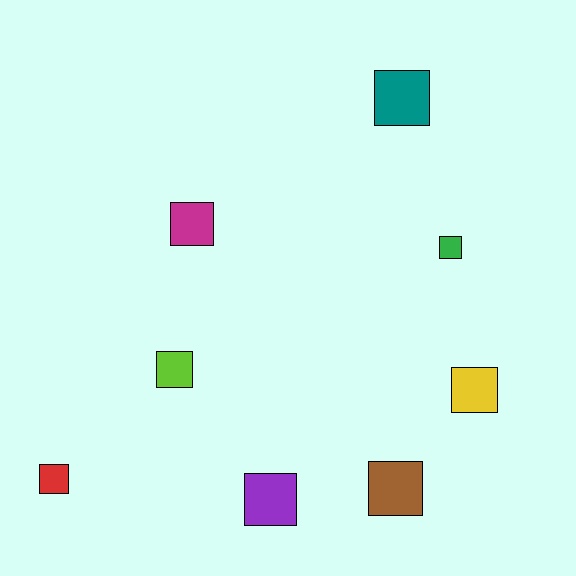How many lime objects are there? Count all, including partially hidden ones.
There is 1 lime object.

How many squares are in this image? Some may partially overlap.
There are 8 squares.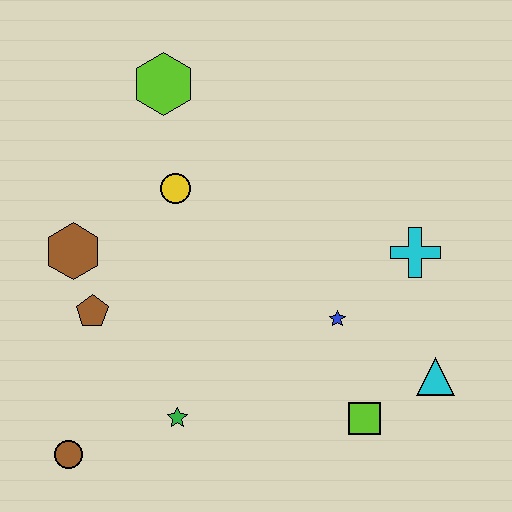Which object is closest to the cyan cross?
The blue star is closest to the cyan cross.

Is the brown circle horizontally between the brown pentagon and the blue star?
No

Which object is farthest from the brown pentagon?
The cyan triangle is farthest from the brown pentagon.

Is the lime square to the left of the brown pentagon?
No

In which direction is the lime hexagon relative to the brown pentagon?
The lime hexagon is above the brown pentagon.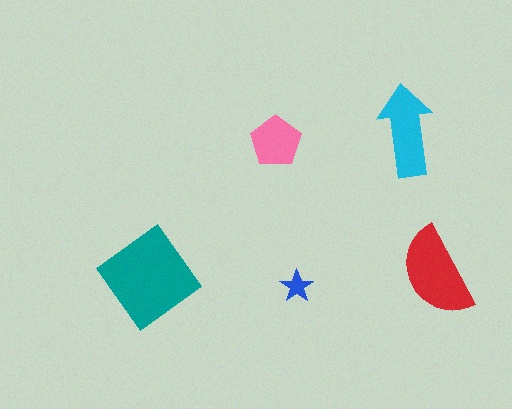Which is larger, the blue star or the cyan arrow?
The cyan arrow.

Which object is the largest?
The teal diamond.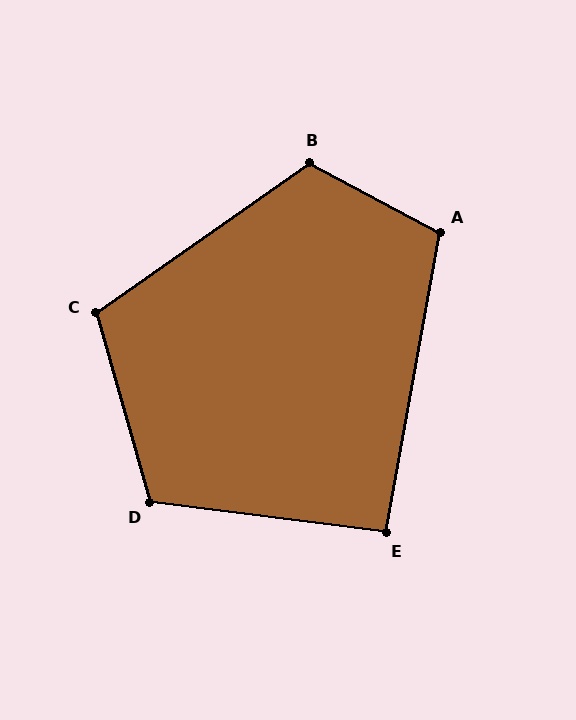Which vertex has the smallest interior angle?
E, at approximately 93 degrees.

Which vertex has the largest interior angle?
B, at approximately 117 degrees.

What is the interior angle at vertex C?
Approximately 109 degrees (obtuse).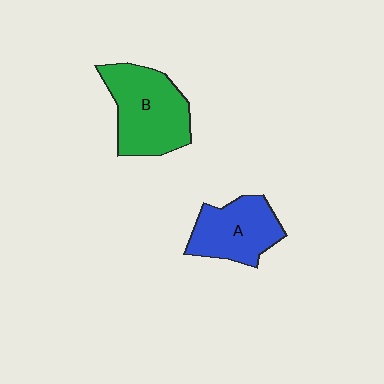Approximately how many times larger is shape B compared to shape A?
Approximately 1.3 times.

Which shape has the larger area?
Shape B (green).